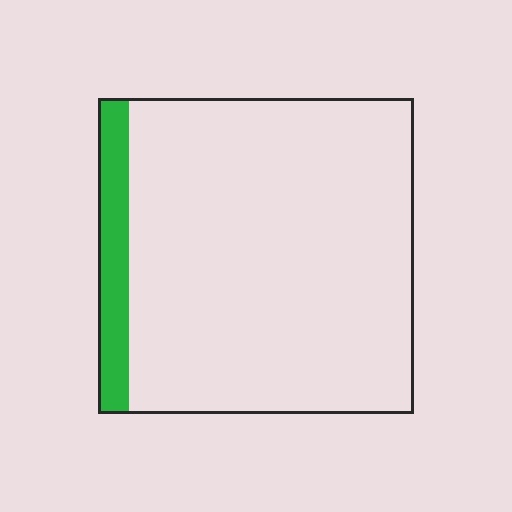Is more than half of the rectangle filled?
No.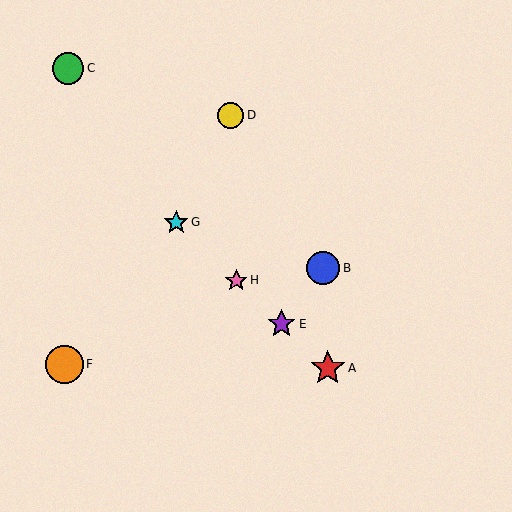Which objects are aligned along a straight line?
Objects A, E, G, H are aligned along a straight line.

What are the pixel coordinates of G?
Object G is at (176, 222).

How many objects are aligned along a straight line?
4 objects (A, E, G, H) are aligned along a straight line.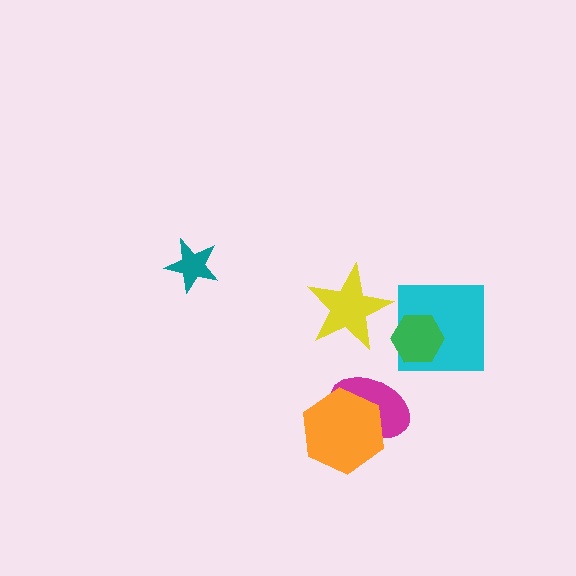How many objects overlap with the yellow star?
0 objects overlap with the yellow star.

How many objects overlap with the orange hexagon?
1 object overlaps with the orange hexagon.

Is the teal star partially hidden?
No, no other shape covers it.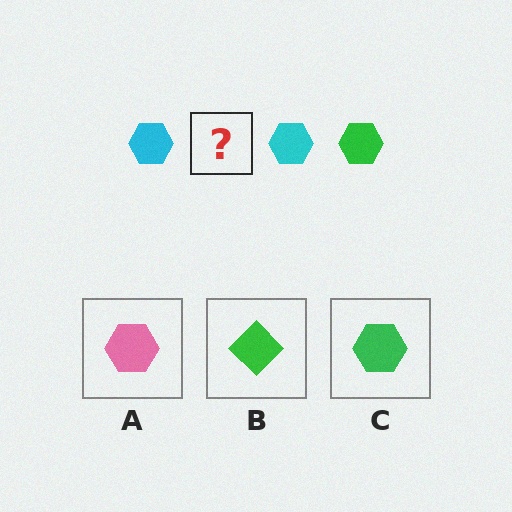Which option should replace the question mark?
Option C.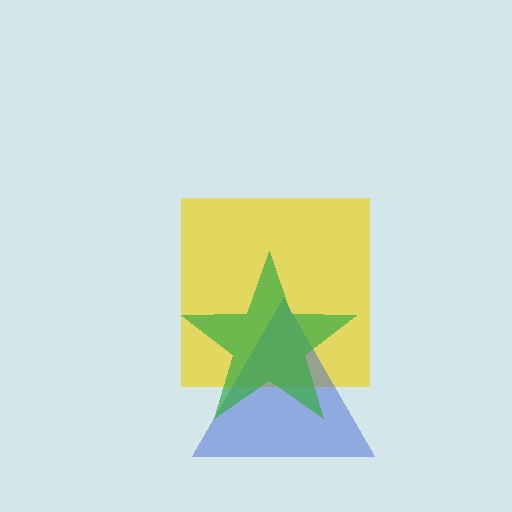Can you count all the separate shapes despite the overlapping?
Yes, there are 3 separate shapes.